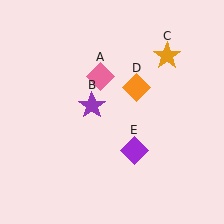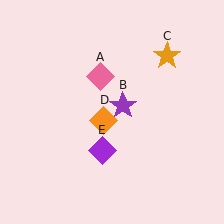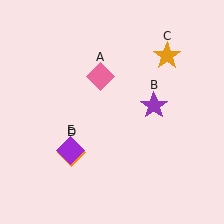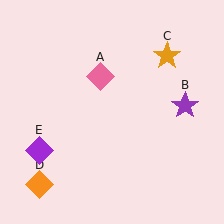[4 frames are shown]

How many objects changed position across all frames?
3 objects changed position: purple star (object B), orange diamond (object D), purple diamond (object E).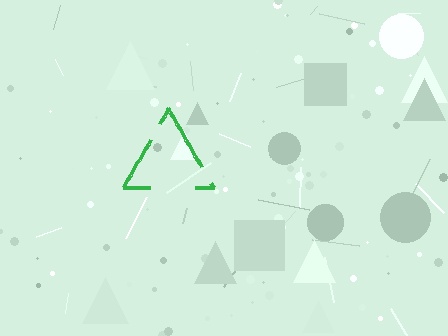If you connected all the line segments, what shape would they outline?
They would outline a triangle.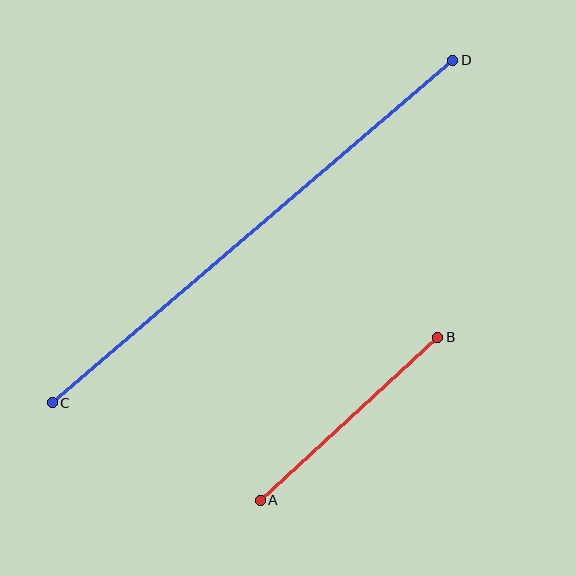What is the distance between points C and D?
The distance is approximately 527 pixels.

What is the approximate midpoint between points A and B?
The midpoint is at approximately (349, 419) pixels.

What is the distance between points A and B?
The distance is approximately 241 pixels.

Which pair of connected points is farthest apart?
Points C and D are farthest apart.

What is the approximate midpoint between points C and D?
The midpoint is at approximately (253, 231) pixels.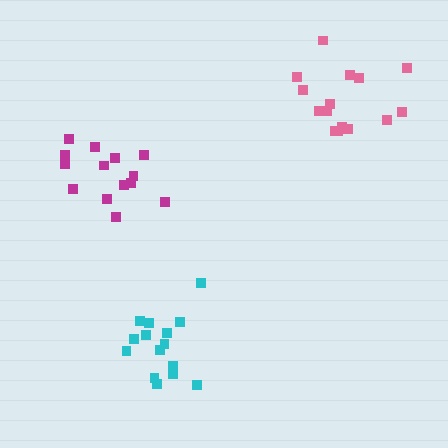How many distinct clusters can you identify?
There are 3 distinct clusters.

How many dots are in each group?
Group 1: 14 dots, Group 2: 15 dots, Group 3: 15 dots (44 total).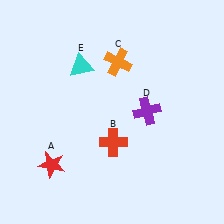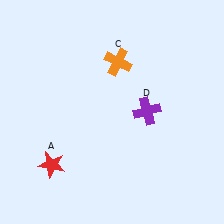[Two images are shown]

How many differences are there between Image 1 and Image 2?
There are 2 differences between the two images.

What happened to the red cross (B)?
The red cross (B) was removed in Image 2. It was in the bottom-right area of Image 1.